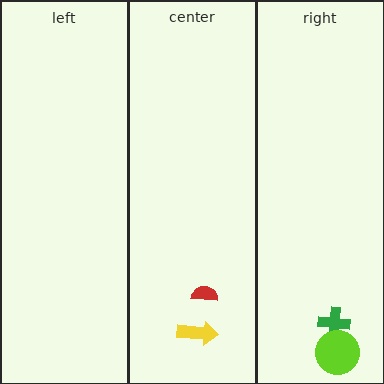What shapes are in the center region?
The yellow arrow, the red semicircle.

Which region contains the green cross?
The right region.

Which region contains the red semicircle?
The center region.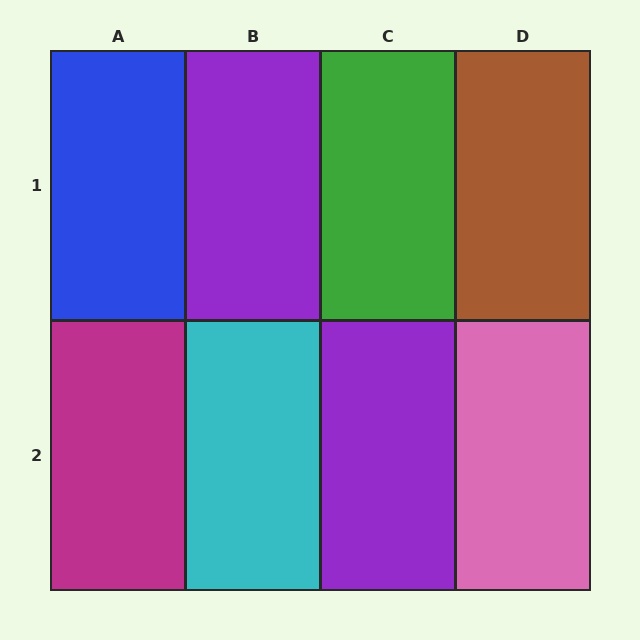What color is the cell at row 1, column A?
Blue.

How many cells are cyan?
1 cell is cyan.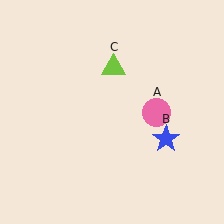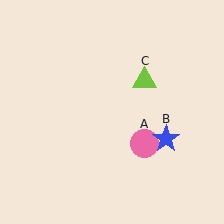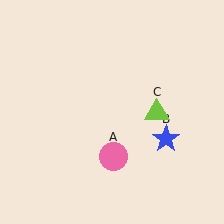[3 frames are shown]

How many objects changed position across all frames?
2 objects changed position: pink circle (object A), lime triangle (object C).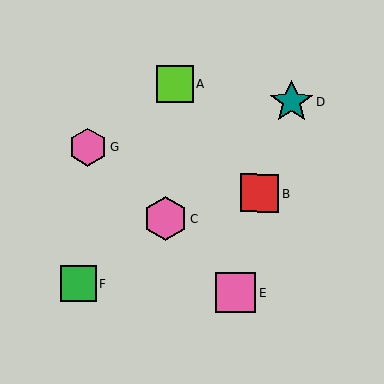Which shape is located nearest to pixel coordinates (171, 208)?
The pink hexagon (labeled C) at (165, 219) is nearest to that location.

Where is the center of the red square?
The center of the red square is at (260, 193).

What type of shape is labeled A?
Shape A is a lime square.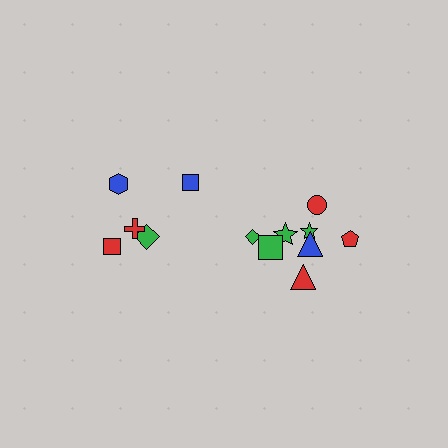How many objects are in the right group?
There are 8 objects.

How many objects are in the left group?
There are 5 objects.